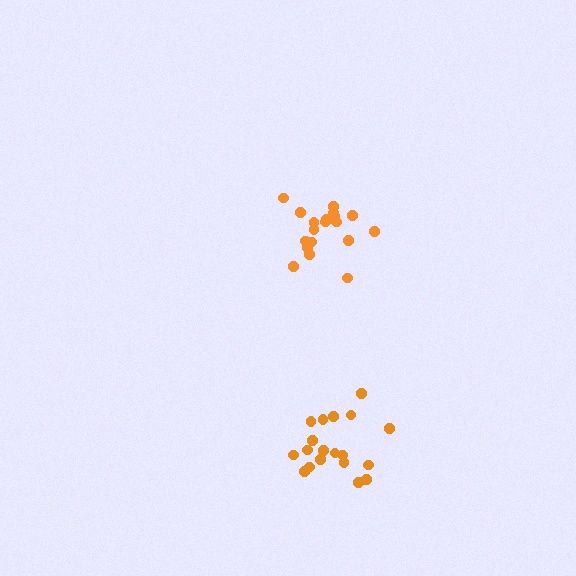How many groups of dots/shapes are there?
There are 2 groups.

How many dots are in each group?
Group 1: 19 dots, Group 2: 19 dots (38 total).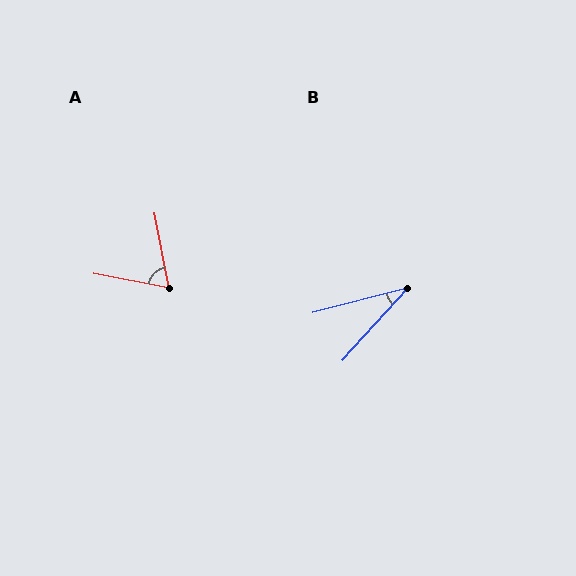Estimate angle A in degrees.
Approximately 68 degrees.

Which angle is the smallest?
B, at approximately 33 degrees.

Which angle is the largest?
A, at approximately 68 degrees.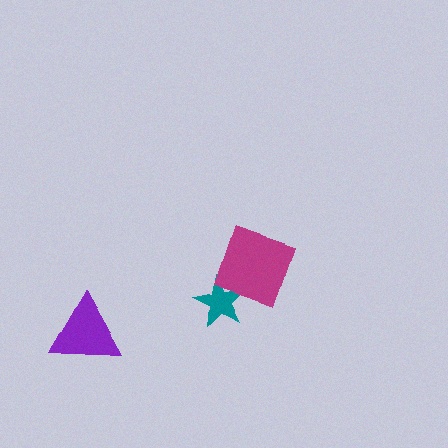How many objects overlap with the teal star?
1 object overlaps with the teal star.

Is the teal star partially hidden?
Yes, it is partially covered by another shape.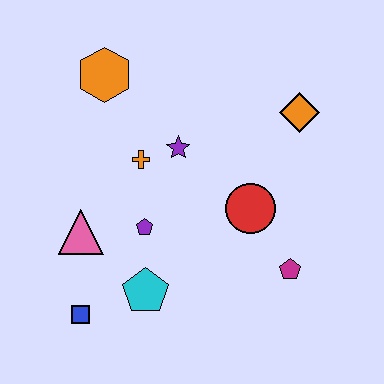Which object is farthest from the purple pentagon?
The orange diamond is farthest from the purple pentagon.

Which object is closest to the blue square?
The cyan pentagon is closest to the blue square.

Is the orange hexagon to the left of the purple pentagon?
Yes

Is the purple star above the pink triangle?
Yes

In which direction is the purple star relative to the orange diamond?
The purple star is to the left of the orange diamond.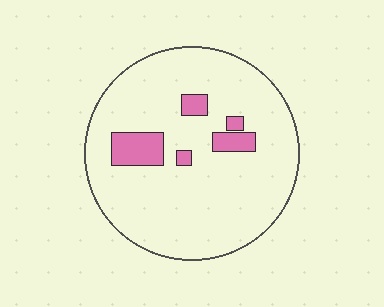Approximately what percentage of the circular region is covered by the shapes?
Approximately 10%.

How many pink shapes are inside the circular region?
5.